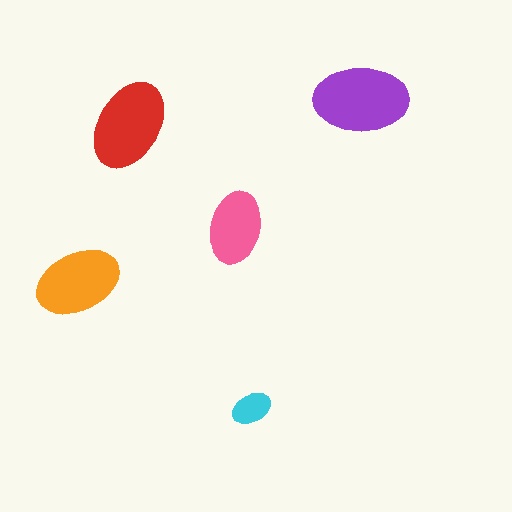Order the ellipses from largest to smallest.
the purple one, the red one, the orange one, the pink one, the cyan one.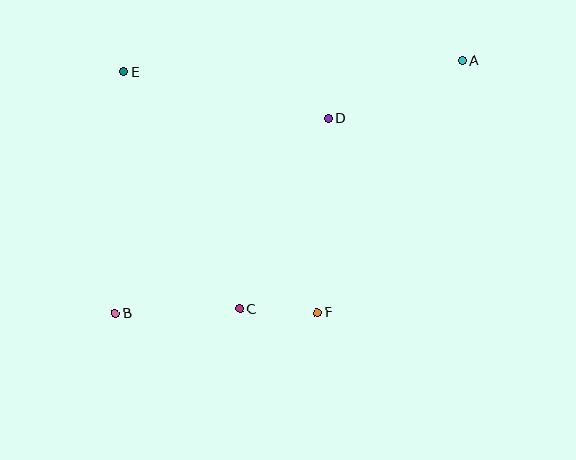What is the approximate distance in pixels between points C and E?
The distance between C and E is approximately 264 pixels.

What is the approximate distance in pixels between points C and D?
The distance between C and D is approximately 210 pixels.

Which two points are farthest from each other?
Points A and B are farthest from each other.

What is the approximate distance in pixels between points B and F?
The distance between B and F is approximately 202 pixels.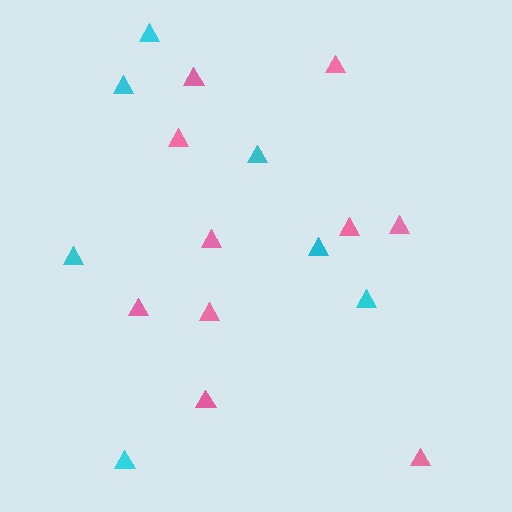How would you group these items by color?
There are 2 groups: one group of pink triangles (10) and one group of cyan triangles (7).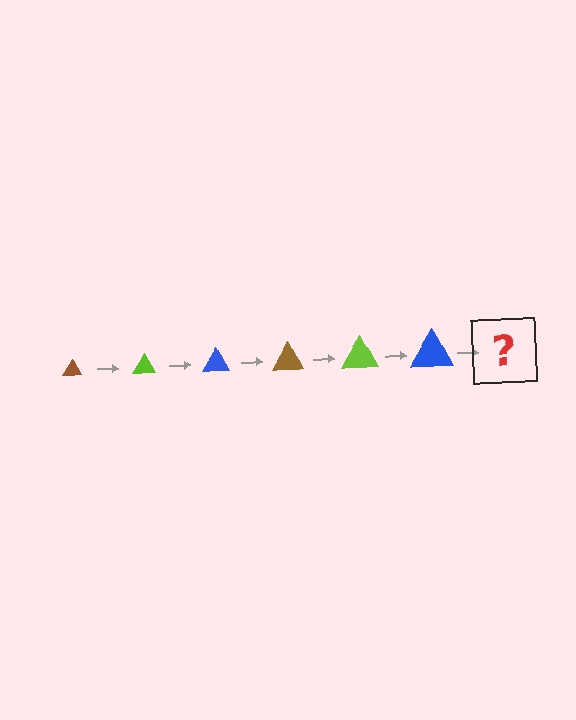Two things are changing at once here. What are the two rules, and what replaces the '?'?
The two rules are that the triangle grows larger each step and the color cycles through brown, lime, and blue. The '?' should be a brown triangle, larger than the previous one.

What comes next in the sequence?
The next element should be a brown triangle, larger than the previous one.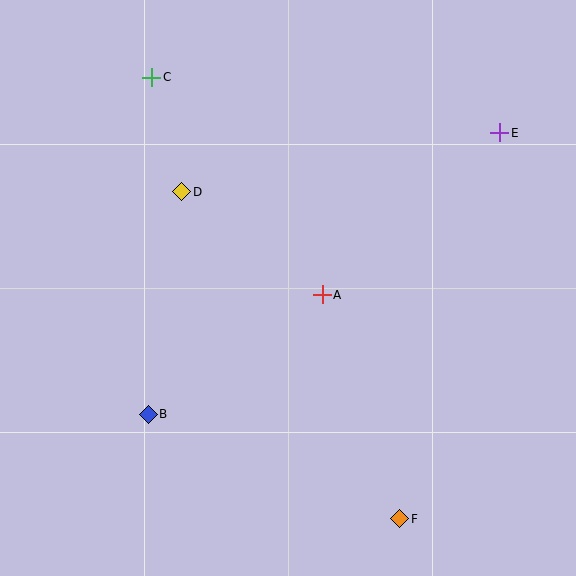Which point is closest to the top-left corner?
Point C is closest to the top-left corner.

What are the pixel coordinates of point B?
Point B is at (148, 414).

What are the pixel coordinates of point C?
Point C is at (152, 77).